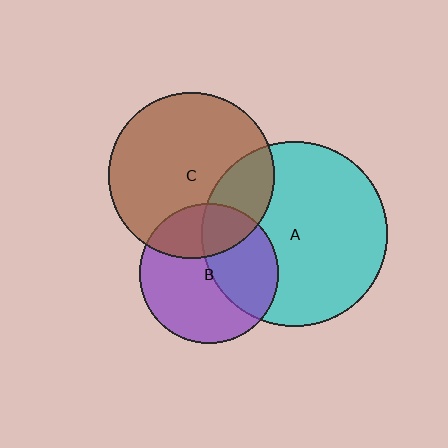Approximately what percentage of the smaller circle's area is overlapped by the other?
Approximately 30%.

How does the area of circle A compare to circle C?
Approximately 1.2 times.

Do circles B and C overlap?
Yes.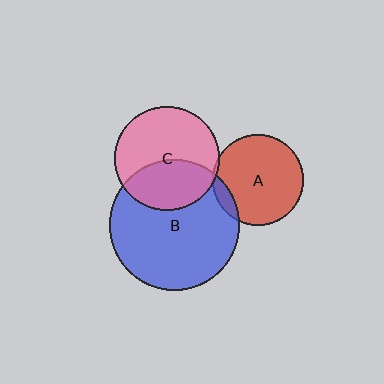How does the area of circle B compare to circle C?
Approximately 1.6 times.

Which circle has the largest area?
Circle B (blue).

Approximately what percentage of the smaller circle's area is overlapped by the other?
Approximately 10%.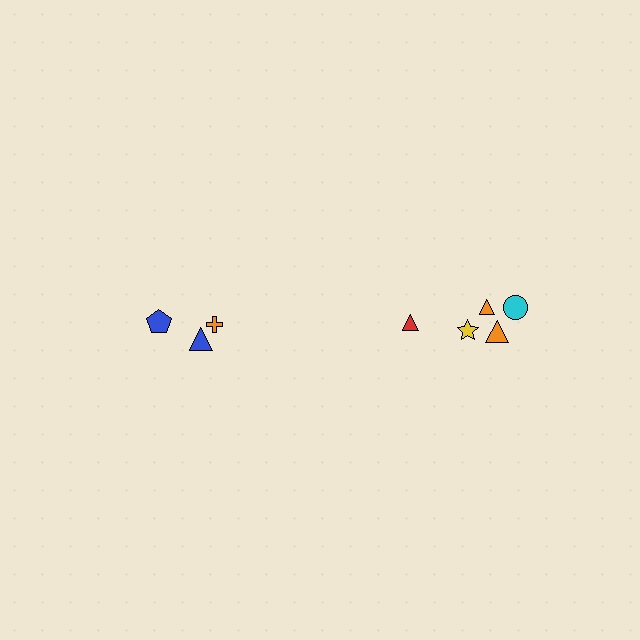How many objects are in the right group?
There are 5 objects.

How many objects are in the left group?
There are 3 objects.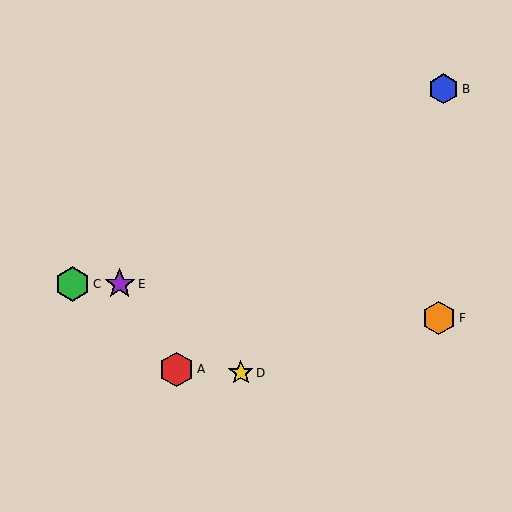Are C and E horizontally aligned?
Yes, both are at y≈284.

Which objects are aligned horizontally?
Objects C, E are aligned horizontally.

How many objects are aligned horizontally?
2 objects (C, E) are aligned horizontally.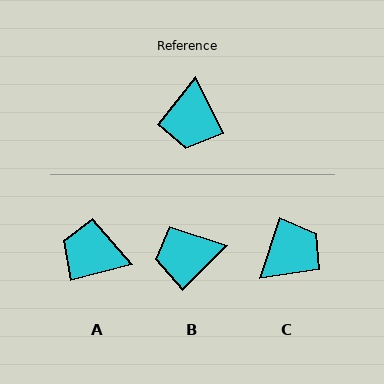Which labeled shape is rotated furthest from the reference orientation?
C, about 136 degrees away.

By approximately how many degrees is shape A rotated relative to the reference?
Approximately 101 degrees clockwise.